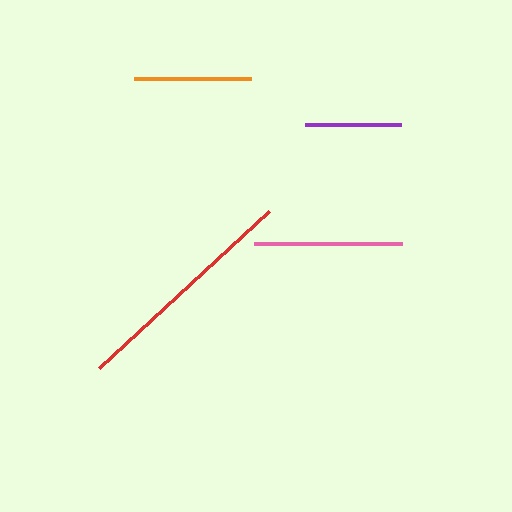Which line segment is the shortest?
The purple line is the shortest at approximately 96 pixels.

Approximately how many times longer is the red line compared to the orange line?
The red line is approximately 2.0 times the length of the orange line.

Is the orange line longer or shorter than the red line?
The red line is longer than the orange line.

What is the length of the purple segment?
The purple segment is approximately 96 pixels long.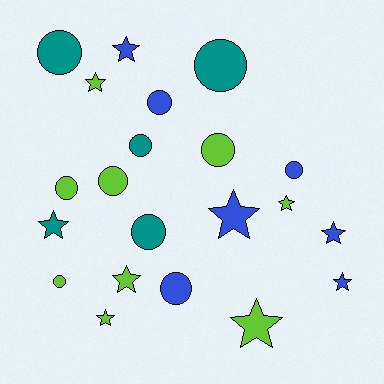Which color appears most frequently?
Lime, with 9 objects.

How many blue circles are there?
There are 3 blue circles.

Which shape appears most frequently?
Circle, with 11 objects.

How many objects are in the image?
There are 21 objects.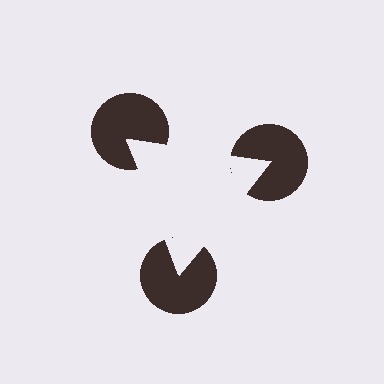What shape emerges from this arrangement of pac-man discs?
An illusory triangle — its edges are inferred from the aligned wedge cuts in the pac-man discs, not physically drawn.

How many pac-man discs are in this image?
There are 3 — one at each vertex of the illusory triangle.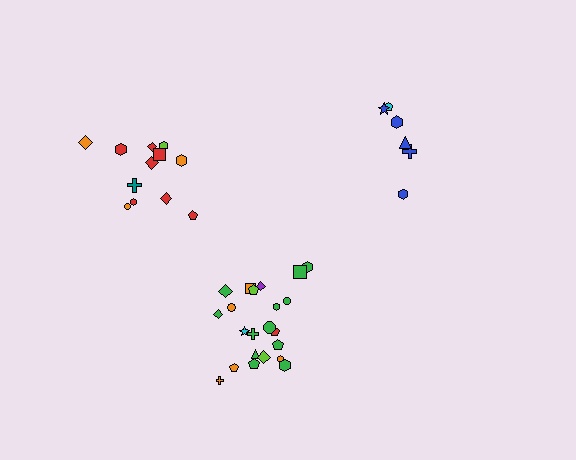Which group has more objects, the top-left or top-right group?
The top-left group.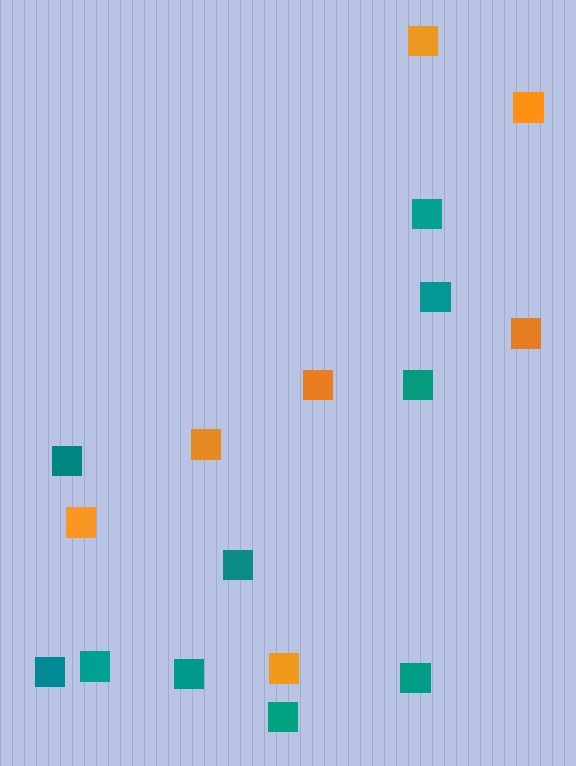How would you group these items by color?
There are 2 groups: one group of teal squares (10) and one group of orange squares (7).